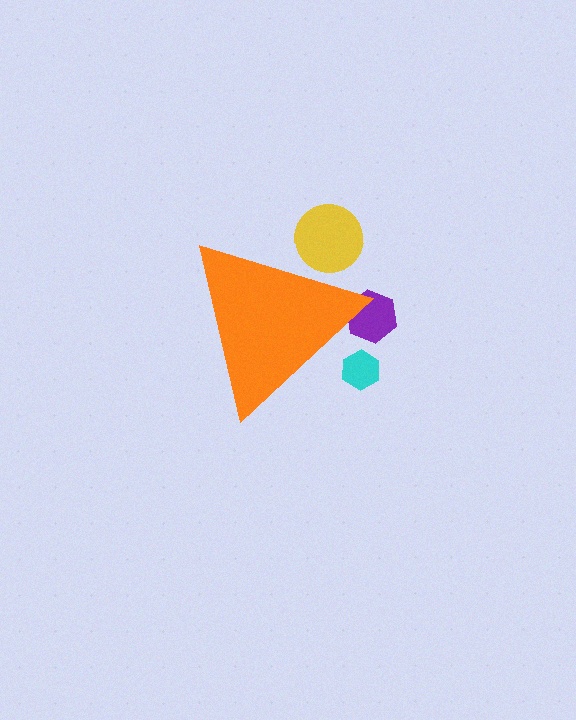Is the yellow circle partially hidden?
Yes, the yellow circle is partially hidden behind the orange triangle.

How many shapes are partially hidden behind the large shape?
3 shapes are partially hidden.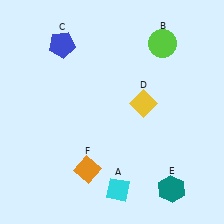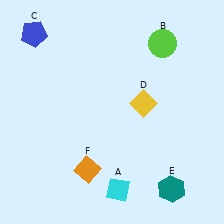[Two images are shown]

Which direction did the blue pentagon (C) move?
The blue pentagon (C) moved left.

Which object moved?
The blue pentagon (C) moved left.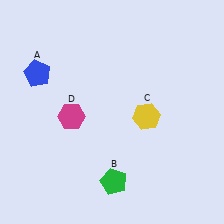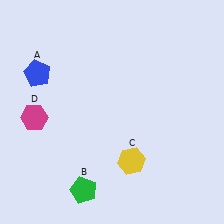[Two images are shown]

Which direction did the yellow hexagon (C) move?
The yellow hexagon (C) moved down.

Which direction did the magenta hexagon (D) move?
The magenta hexagon (D) moved left.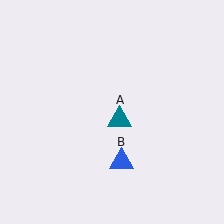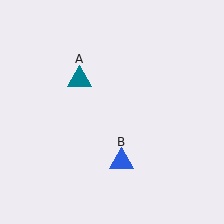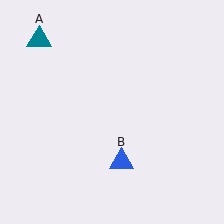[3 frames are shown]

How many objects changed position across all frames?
1 object changed position: teal triangle (object A).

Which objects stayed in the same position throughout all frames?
Blue triangle (object B) remained stationary.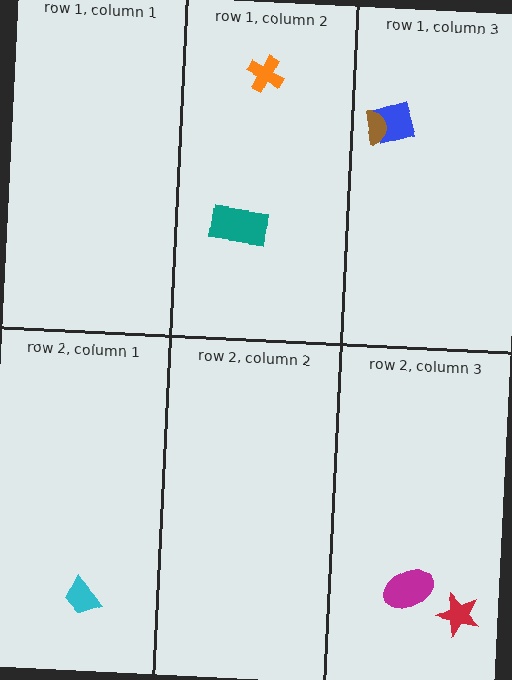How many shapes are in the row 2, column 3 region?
2.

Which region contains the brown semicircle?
The row 1, column 3 region.